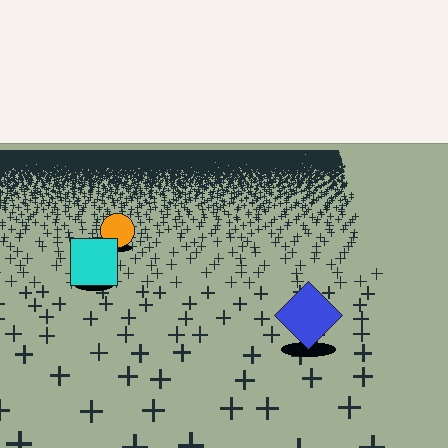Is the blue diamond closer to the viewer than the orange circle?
Yes. The blue diamond is closer — you can tell from the texture gradient: the ground texture is coarser near it.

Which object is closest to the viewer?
The blue diamond is closest. The texture marks near it are larger and more spread out.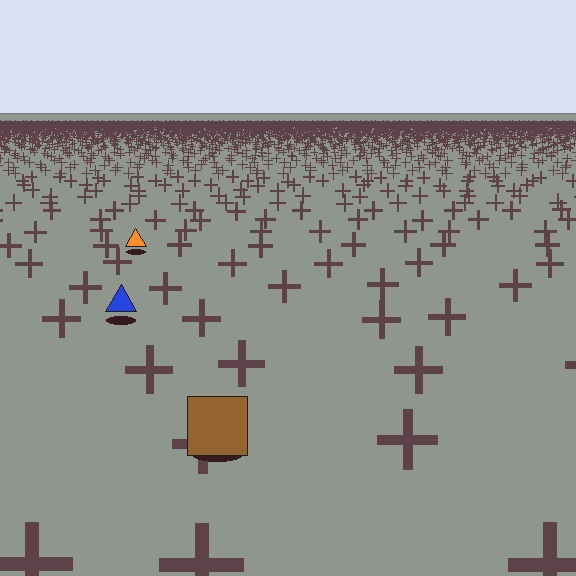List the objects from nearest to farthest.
From nearest to farthest: the brown square, the blue triangle, the orange triangle.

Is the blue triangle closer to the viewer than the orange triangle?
Yes. The blue triangle is closer — you can tell from the texture gradient: the ground texture is coarser near it.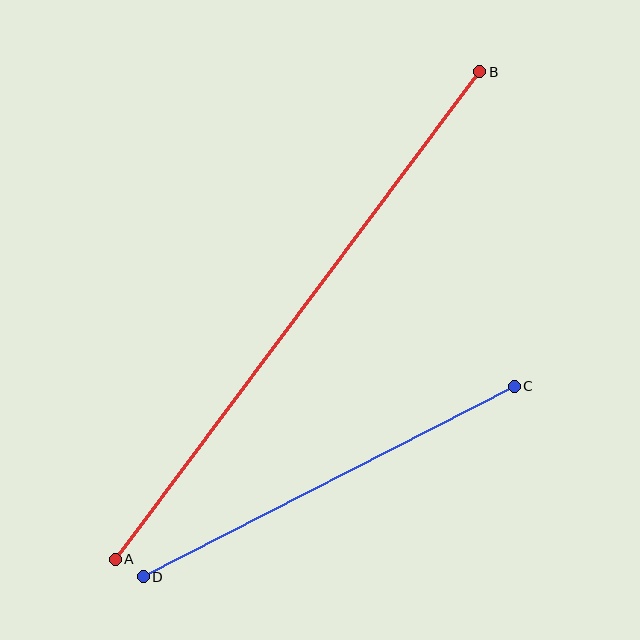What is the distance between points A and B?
The distance is approximately 609 pixels.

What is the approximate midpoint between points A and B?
The midpoint is at approximately (297, 315) pixels.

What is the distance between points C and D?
The distance is approximately 417 pixels.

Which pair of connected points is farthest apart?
Points A and B are farthest apart.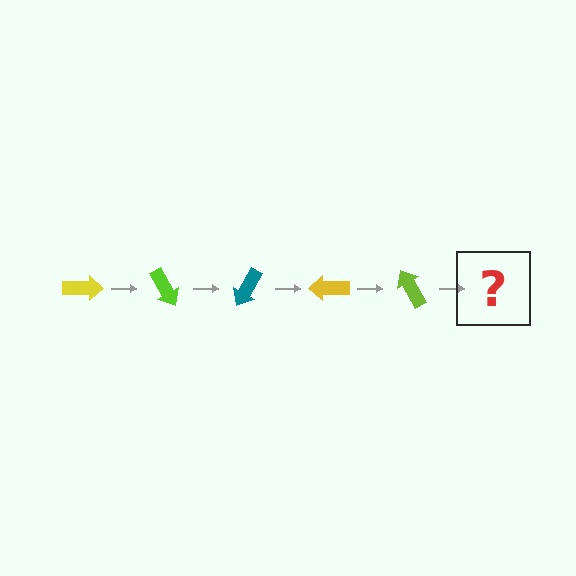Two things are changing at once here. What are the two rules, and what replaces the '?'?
The two rules are that it rotates 60 degrees each step and the color cycles through yellow, lime, and teal. The '?' should be a teal arrow, rotated 300 degrees from the start.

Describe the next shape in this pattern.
It should be a teal arrow, rotated 300 degrees from the start.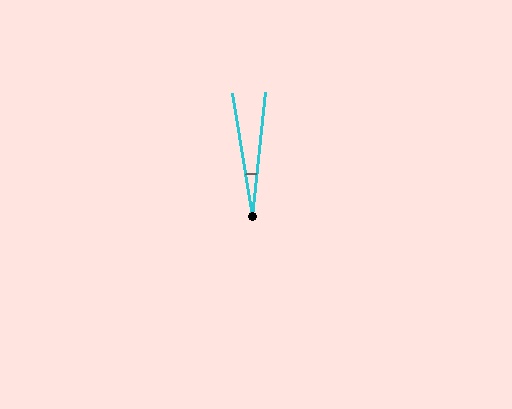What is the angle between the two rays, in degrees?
Approximately 15 degrees.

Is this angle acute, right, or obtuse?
It is acute.